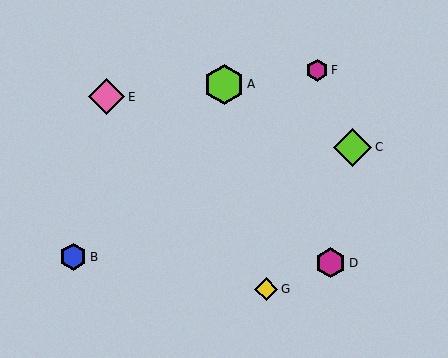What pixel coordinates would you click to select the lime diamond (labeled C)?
Click at (353, 147) to select the lime diamond C.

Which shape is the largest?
The lime hexagon (labeled A) is the largest.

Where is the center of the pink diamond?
The center of the pink diamond is at (107, 97).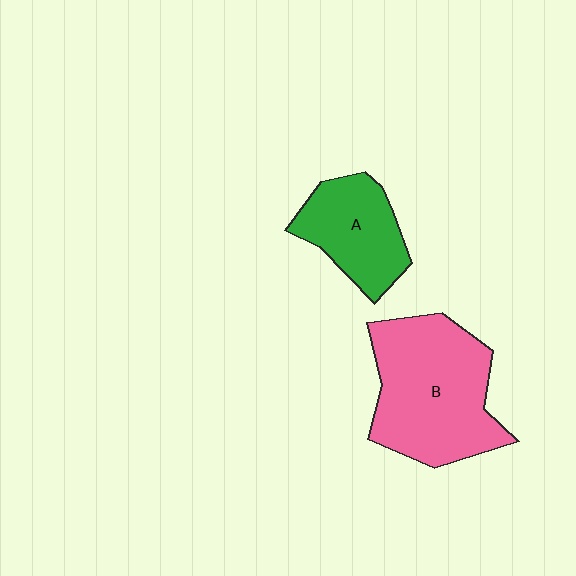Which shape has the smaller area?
Shape A (green).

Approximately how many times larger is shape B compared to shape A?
Approximately 1.8 times.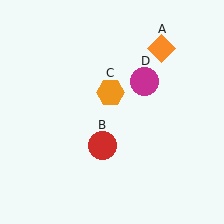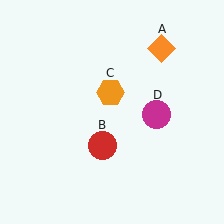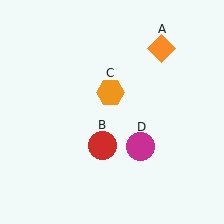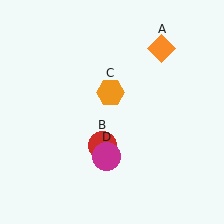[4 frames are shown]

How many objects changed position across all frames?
1 object changed position: magenta circle (object D).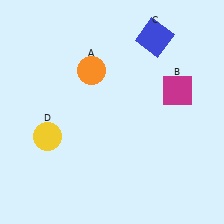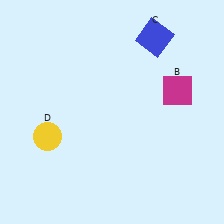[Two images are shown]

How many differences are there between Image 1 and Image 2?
There is 1 difference between the two images.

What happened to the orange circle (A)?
The orange circle (A) was removed in Image 2. It was in the top-left area of Image 1.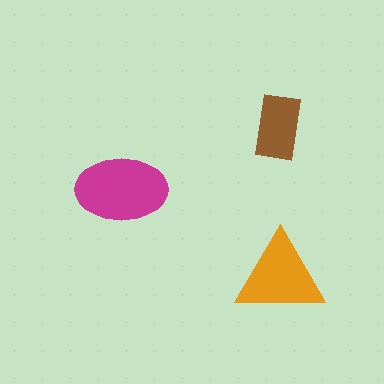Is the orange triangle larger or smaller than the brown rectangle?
Larger.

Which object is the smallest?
The brown rectangle.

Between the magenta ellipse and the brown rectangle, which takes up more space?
The magenta ellipse.